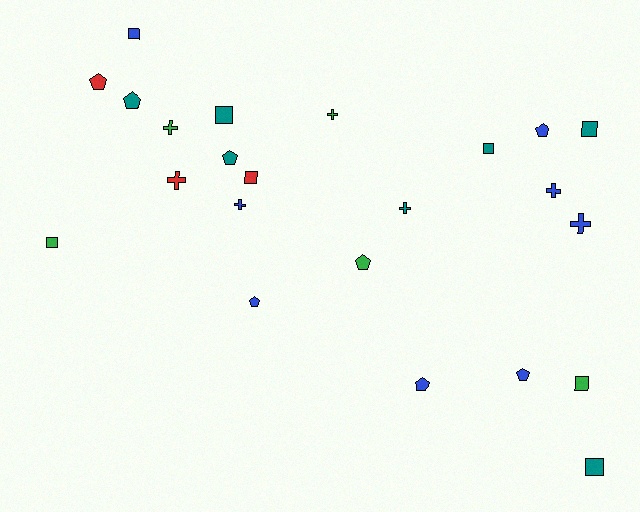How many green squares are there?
There are 2 green squares.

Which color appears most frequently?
Blue, with 8 objects.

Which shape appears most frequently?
Pentagon, with 8 objects.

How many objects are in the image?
There are 23 objects.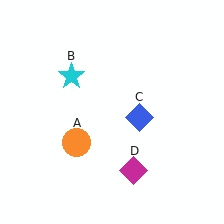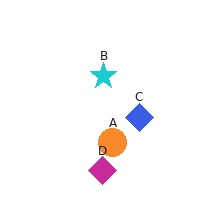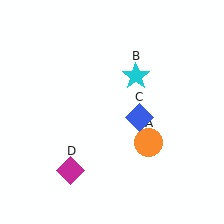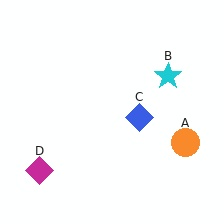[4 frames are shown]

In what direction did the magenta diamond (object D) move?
The magenta diamond (object D) moved left.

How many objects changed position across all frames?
3 objects changed position: orange circle (object A), cyan star (object B), magenta diamond (object D).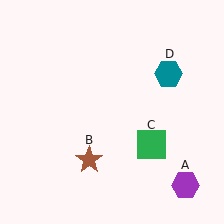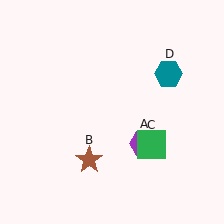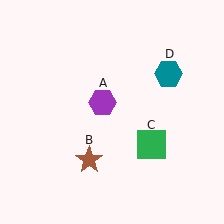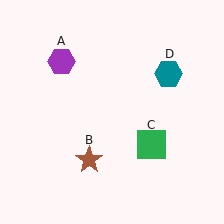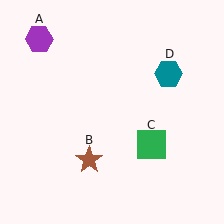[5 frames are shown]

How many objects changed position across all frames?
1 object changed position: purple hexagon (object A).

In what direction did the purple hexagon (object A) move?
The purple hexagon (object A) moved up and to the left.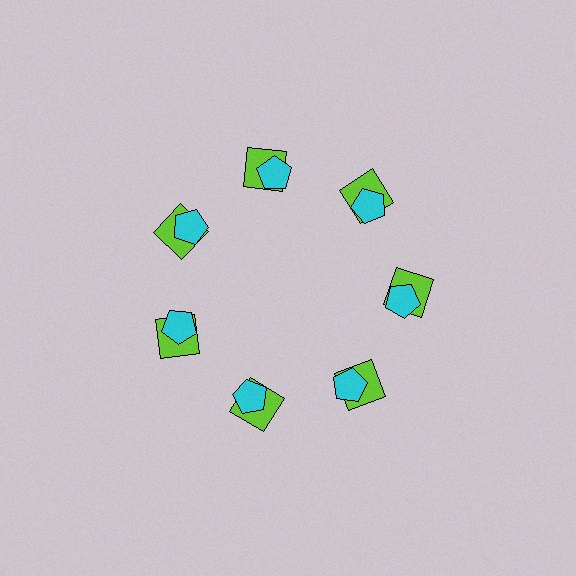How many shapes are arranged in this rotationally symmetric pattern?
There are 14 shapes, arranged in 7 groups of 2.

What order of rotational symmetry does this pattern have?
This pattern has 7-fold rotational symmetry.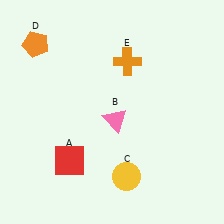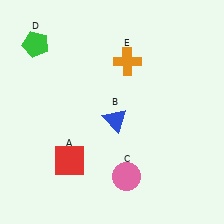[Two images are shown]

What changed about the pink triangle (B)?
In Image 1, B is pink. In Image 2, it changed to blue.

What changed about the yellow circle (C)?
In Image 1, C is yellow. In Image 2, it changed to pink.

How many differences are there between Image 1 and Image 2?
There are 3 differences between the two images.